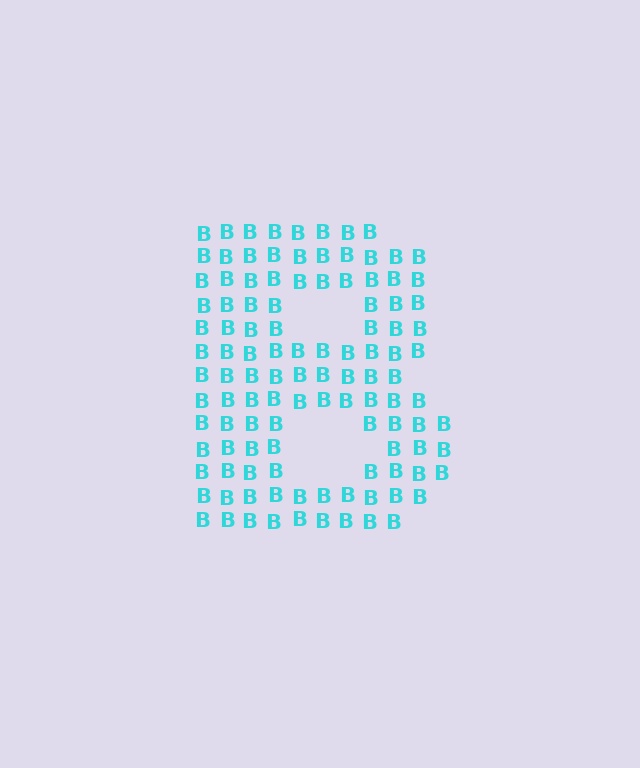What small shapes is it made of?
It is made of small letter B's.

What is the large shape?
The large shape is the letter B.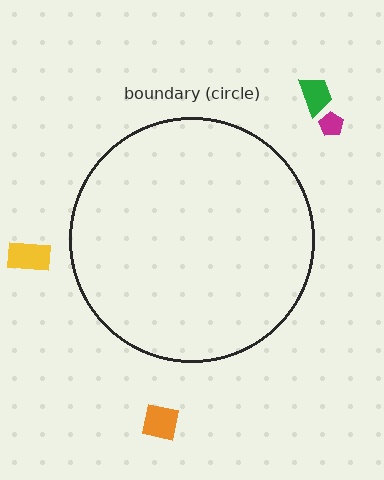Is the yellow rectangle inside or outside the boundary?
Outside.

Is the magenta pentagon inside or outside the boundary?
Outside.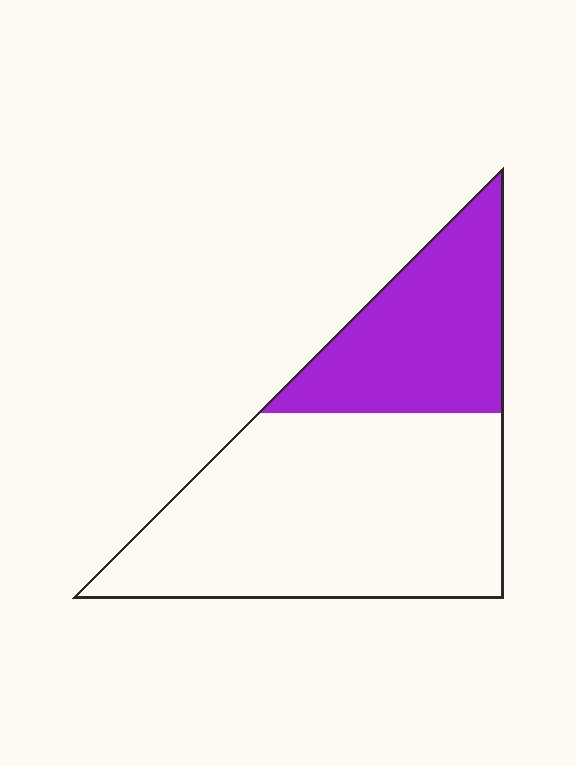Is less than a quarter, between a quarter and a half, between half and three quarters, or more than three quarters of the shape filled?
Between a quarter and a half.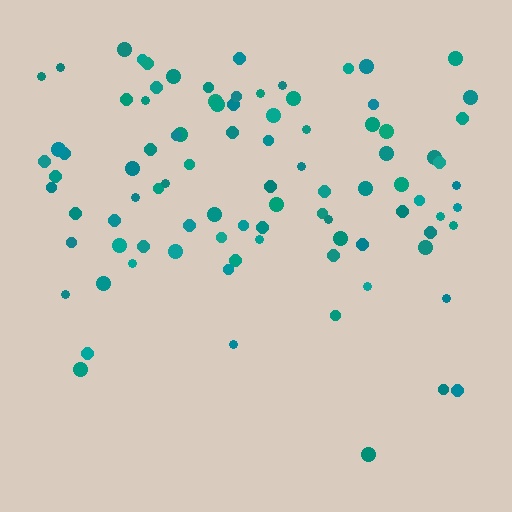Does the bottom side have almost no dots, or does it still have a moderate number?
Still a moderate number, just noticeably fewer than the top.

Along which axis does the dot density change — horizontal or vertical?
Vertical.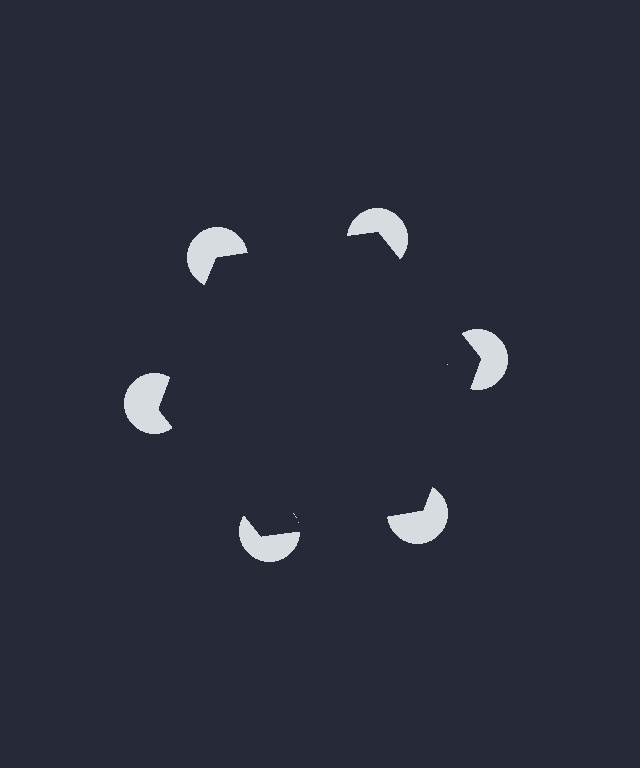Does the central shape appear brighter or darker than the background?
It typically appears slightly darker than the background, even though no actual brightness change is drawn.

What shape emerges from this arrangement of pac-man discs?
An illusory hexagon — its edges are inferred from the aligned wedge cuts in the pac-man discs, not physically drawn.